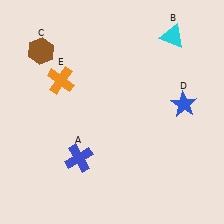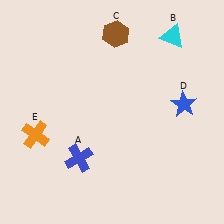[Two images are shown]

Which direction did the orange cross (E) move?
The orange cross (E) moved down.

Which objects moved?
The objects that moved are: the brown hexagon (C), the orange cross (E).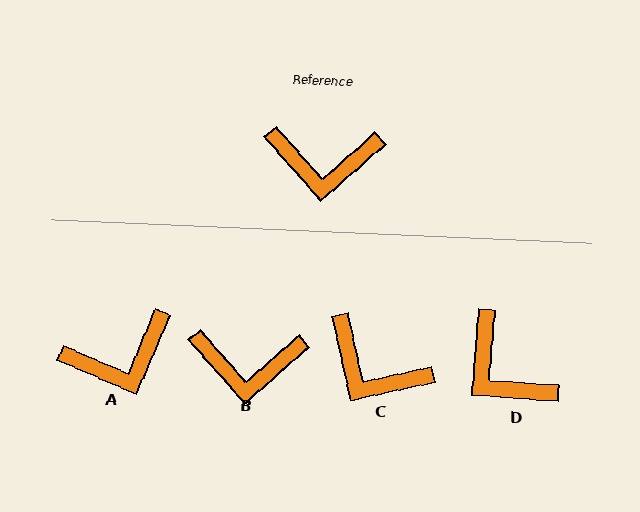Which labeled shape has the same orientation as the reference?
B.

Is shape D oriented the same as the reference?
No, it is off by about 46 degrees.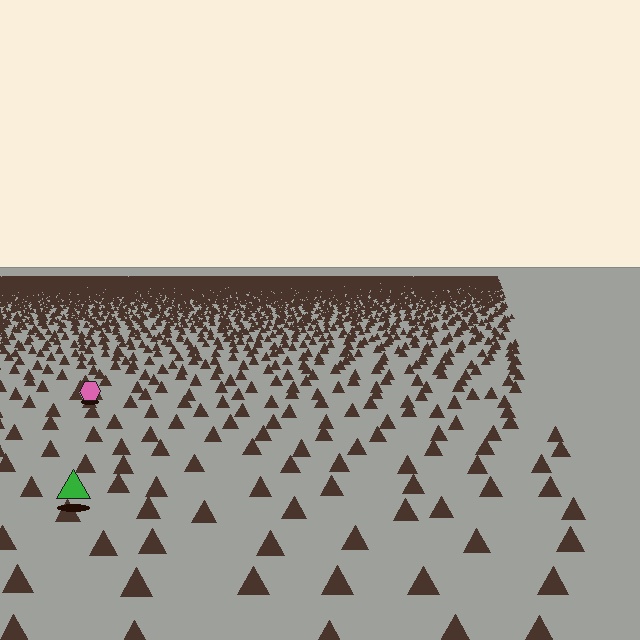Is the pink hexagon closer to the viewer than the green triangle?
No. The green triangle is closer — you can tell from the texture gradient: the ground texture is coarser near it.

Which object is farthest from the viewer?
The pink hexagon is farthest from the viewer. It appears smaller and the ground texture around it is denser.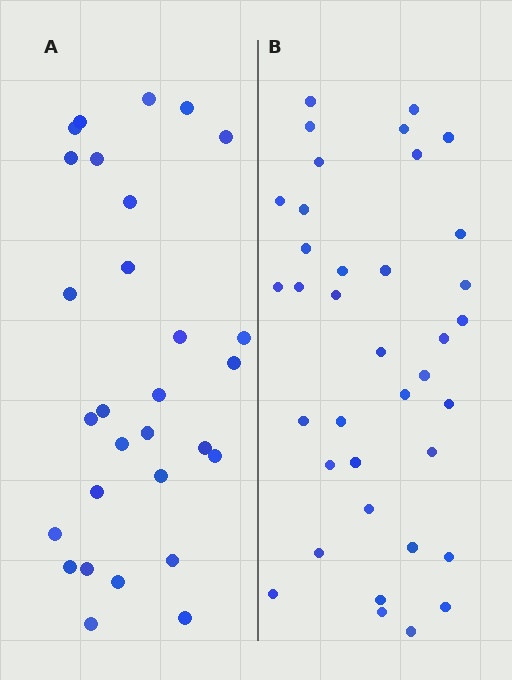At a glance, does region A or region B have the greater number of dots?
Region B (the right region) has more dots.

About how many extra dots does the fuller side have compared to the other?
Region B has roughly 8 or so more dots than region A.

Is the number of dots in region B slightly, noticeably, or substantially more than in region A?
Region B has noticeably more, but not dramatically so. The ratio is roughly 1.3 to 1.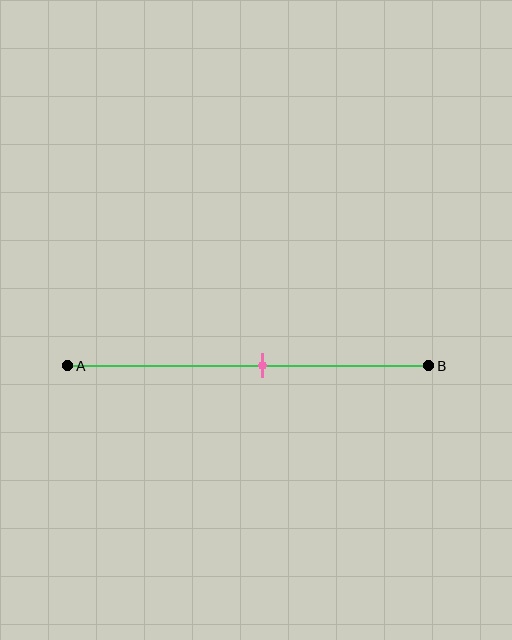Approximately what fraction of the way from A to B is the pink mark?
The pink mark is approximately 55% of the way from A to B.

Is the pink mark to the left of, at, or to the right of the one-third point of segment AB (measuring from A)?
The pink mark is to the right of the one-third point of segment AB.